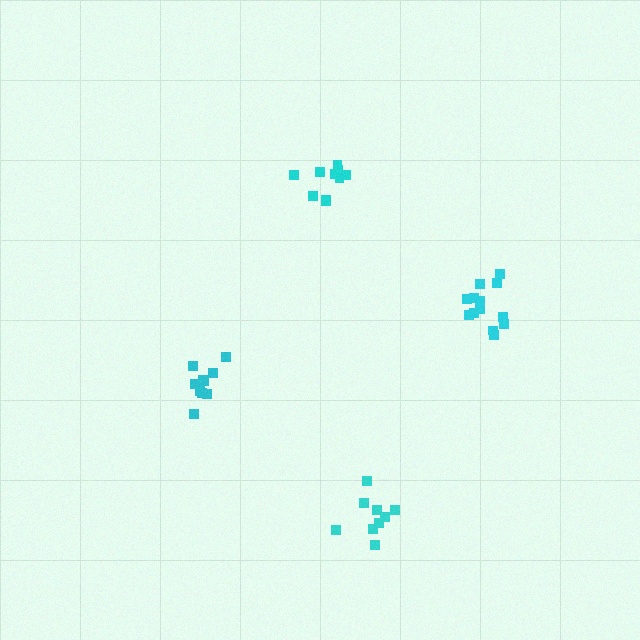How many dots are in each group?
Group 1: 10 dots, Group 2: 10 dots, Group 3: 9 dots, Group 4: 13 dots (42 total).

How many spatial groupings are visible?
There are 4 spatial groupings.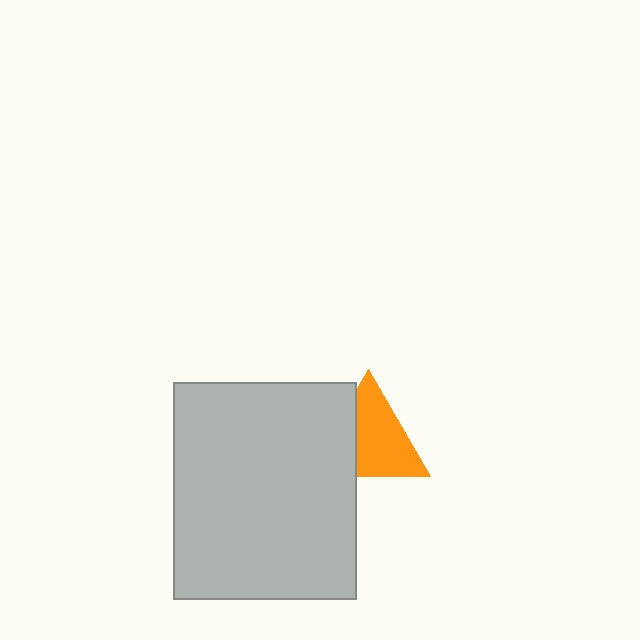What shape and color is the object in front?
The object in front is a light gray rectangle.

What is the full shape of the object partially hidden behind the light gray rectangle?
The partially hidden object is an orange triangle.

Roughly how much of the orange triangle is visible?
Most of it is visible (roughly 66%).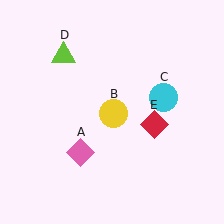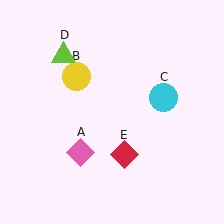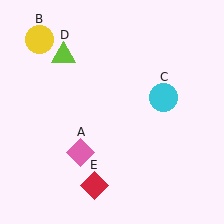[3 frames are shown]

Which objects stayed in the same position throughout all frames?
Pink diamond (object A) and cyan circle (object C) and lime triangle (object D) remained stationary.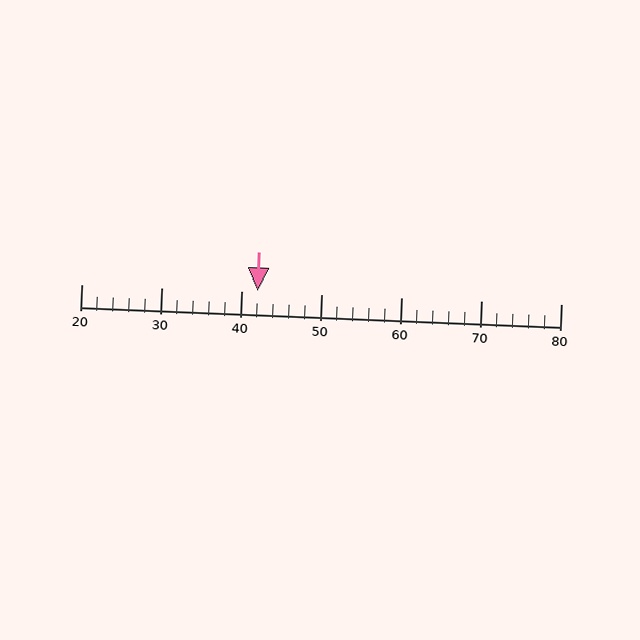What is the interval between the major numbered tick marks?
The major tick marks are spaced 10 units apart.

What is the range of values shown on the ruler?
The ruler shows values from 20 to 80.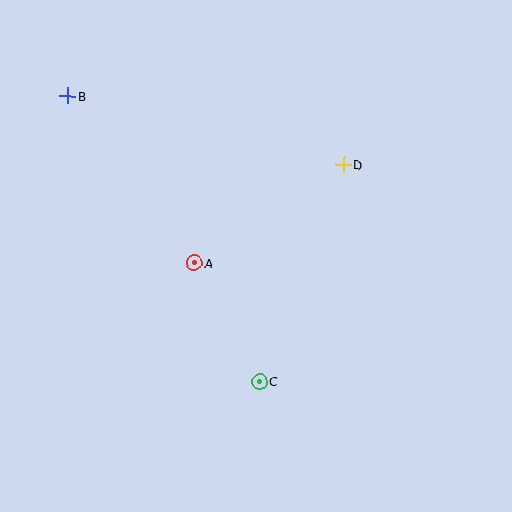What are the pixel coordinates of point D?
Point D is at (344, 165).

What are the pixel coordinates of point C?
Point C is at (259, 382).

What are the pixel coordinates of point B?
Point B is at (68, 96).